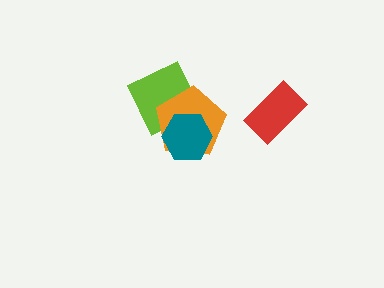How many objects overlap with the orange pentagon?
2 objects overlap with the orange pentagon.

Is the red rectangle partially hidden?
No, no other shape covers it.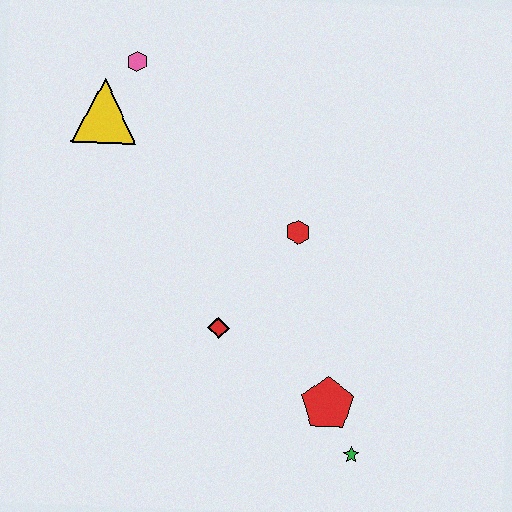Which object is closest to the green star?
The red pentagon is closest to the green star.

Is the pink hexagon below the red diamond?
No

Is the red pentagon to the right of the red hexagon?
Yes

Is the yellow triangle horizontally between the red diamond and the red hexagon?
No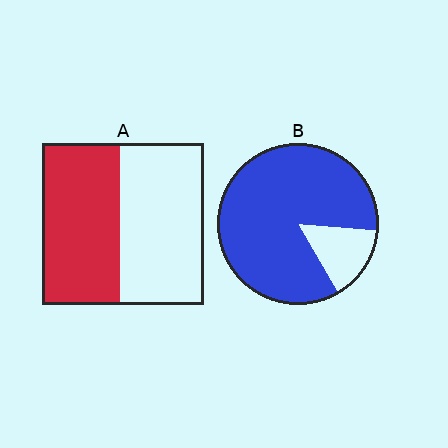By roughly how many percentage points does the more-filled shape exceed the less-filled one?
By roughly 35 percentage points (B over A).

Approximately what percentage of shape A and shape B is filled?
A is approximately 50% and B is approximately 85%.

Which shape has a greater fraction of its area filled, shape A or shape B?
Shape B.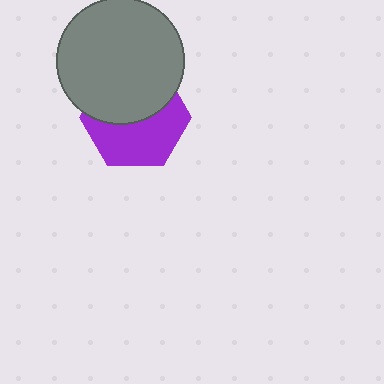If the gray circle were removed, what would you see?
You would see the complete purple hexagon.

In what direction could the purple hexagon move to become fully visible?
The purple hexagon could move down. That would shift it out from behind the gray circle entirely.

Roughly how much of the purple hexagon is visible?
About half of it is visible (roughly 51%).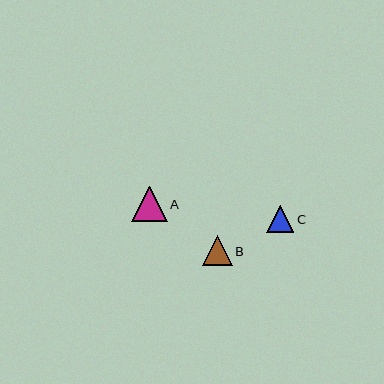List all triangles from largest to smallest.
From largest to smallest: A, B, C.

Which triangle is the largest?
Triangle A is the largest with a size of approximately 35 pixels.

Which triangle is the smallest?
Triangle C is the smallest with a size of approximately 27 pixels.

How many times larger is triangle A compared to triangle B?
Triangle A is approximately 1.2 times the size of triangle B.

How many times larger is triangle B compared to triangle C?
Triangle B is approximately 1.1 times the size of triangle C.